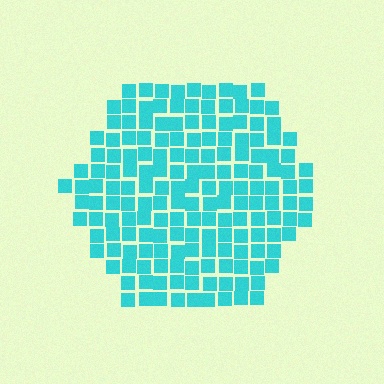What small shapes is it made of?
It is made of small squares.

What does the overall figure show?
The overall figure shows a hexagon.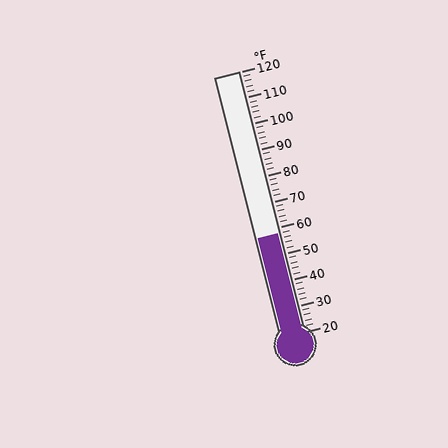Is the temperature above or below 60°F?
The temperature is below 60°F.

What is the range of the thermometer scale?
The thermometer scale ranges from 20°F to 120°F.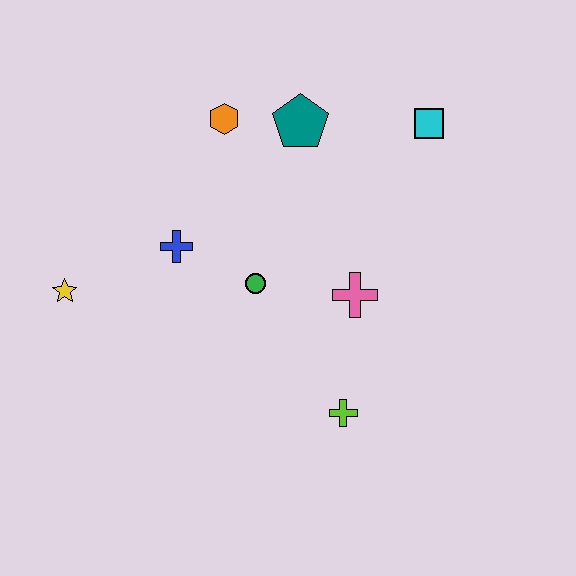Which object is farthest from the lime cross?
The orange hexagon is farthest from the lime cross.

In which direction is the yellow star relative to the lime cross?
The yellow star is to the left of the lime cross.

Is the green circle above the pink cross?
Yes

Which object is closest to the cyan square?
The teal pentagon is closest to the cyan square.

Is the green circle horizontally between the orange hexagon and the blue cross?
No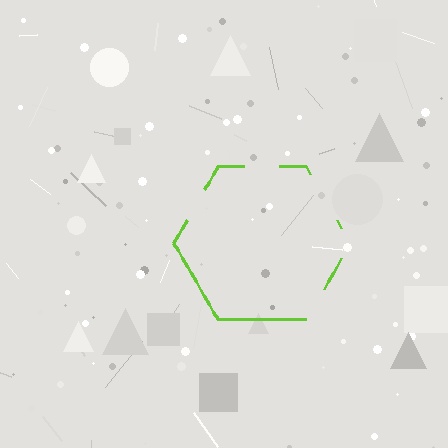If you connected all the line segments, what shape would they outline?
They would outline a hexagon.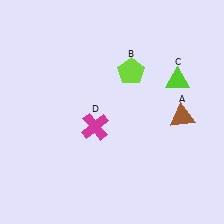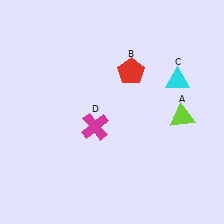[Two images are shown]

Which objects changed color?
A changed from brown to lime. B changed from lime to red. C changed from lime to cyan.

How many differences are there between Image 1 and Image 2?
There are 3 differences between the two images.